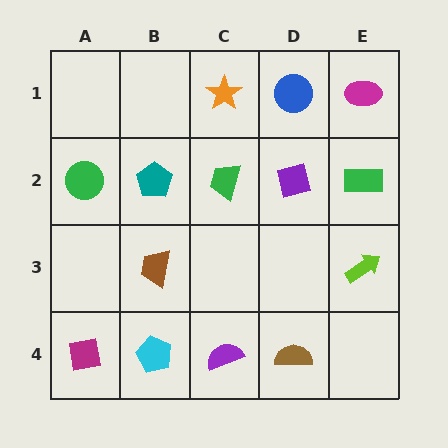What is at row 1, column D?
A blue circle.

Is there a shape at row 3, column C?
No, that cell is empty.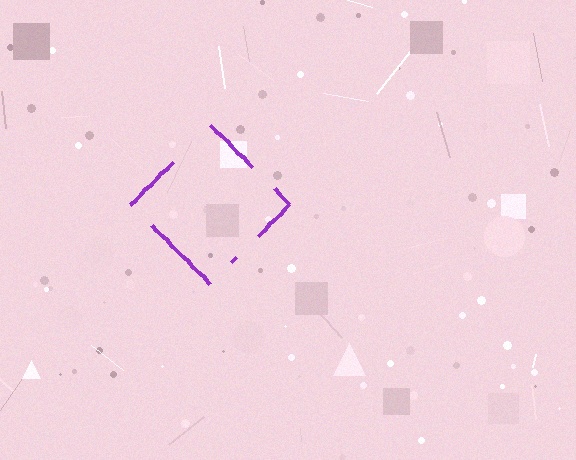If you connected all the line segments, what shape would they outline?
They would outline a diamond.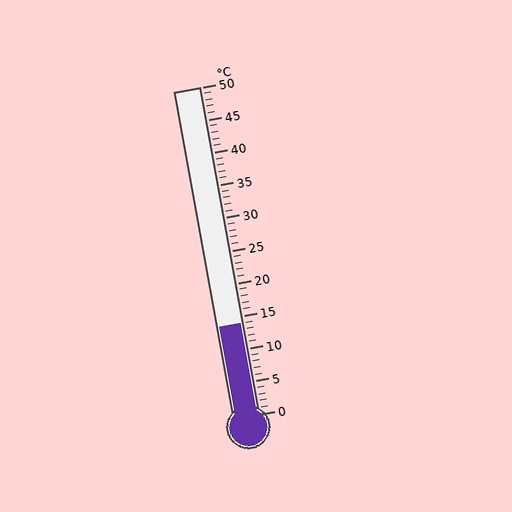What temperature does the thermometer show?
The thermometer shows approximately 14°C.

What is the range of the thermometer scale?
The thermometer scale ranges from 0°C to 50°C.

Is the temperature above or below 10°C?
The temperature is above 10°C.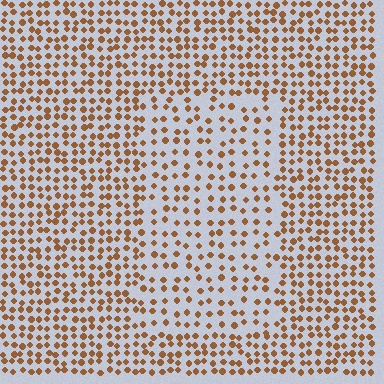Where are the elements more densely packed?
The elements are more densely packed outside the rectangle boundary.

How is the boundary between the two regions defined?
The boundary is defined by a change in element density (approximately 1.7x ratio). All elements are the same color, size, and shape.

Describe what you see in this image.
The image contains small brown elements arranged at two different densities. A rectangle-shaped region is visible where the elements are less densely packed than the surrounding area.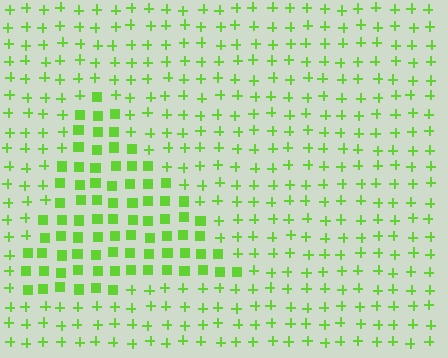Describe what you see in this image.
The image is filled with small lime elements arranged in a uniform grid. A triangle-shaped region contains squares, while the surrounding area contains plus signs. The boundary is defined purely by the change in element shape.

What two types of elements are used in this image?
The image uses squares inside the triangle region and plus signs outside it.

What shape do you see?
I see a triangle.